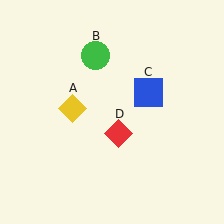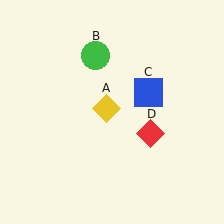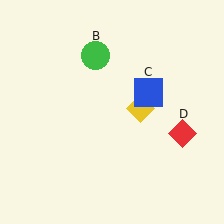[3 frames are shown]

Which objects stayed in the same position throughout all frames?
Green circle (object B) and blue square (object C) remained stationary.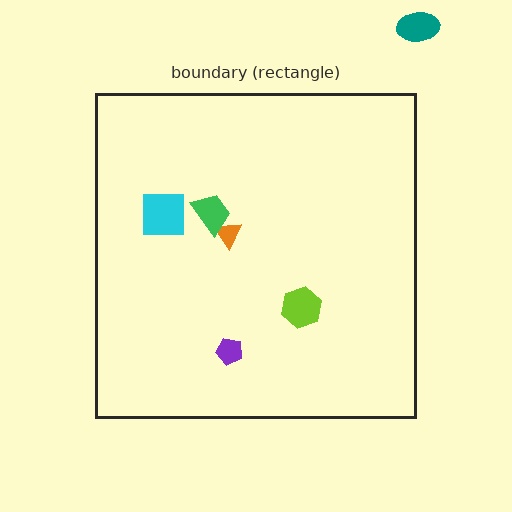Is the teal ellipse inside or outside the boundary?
Outside.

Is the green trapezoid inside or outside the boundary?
Inside.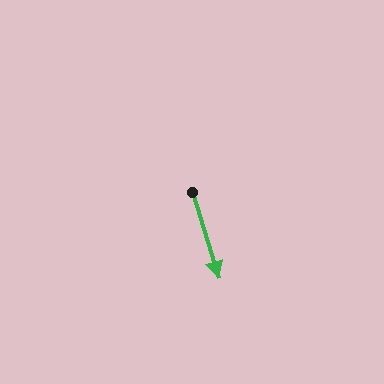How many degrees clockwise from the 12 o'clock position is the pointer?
Approximately 163 degrees.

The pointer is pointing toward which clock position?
Roughly 5 o'clock.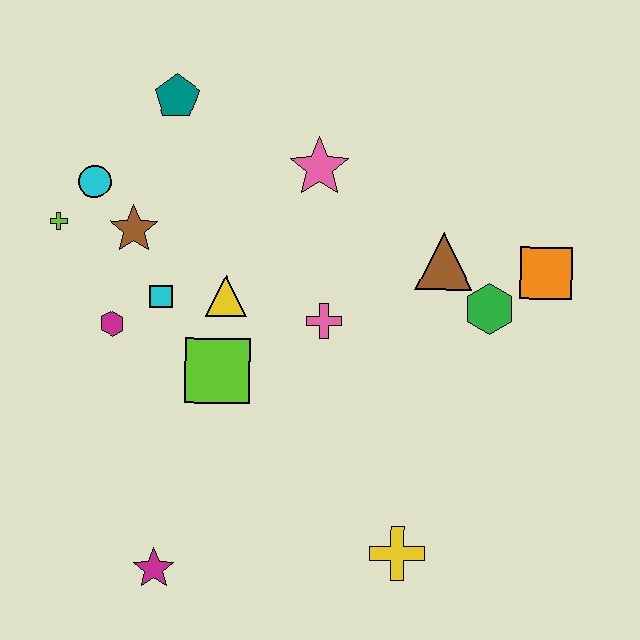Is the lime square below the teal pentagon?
Yes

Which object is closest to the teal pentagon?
The cyan circle is closest to the teal pentagon.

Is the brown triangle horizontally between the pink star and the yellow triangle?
No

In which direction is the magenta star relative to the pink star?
The magenta star is below the pink star.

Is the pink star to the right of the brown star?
Yes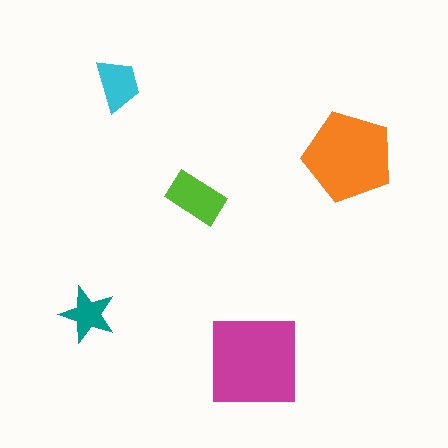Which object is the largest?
The magenta square.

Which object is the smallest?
The teal star.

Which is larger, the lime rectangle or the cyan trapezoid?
The lime rectangle.